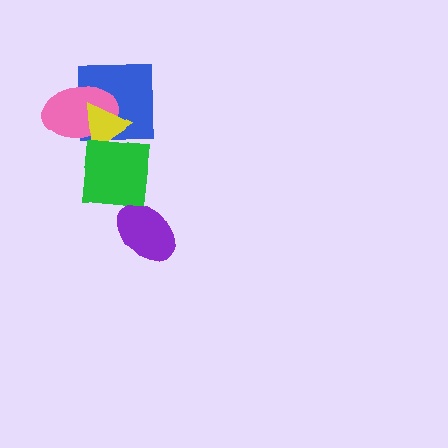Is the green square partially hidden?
No, no other shape covers it.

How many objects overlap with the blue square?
3 objects overlap with the blue square.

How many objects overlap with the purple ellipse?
1 object overlaps with the purple ellipse.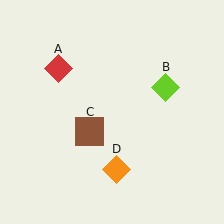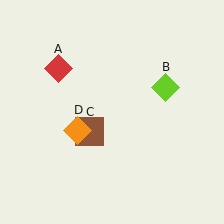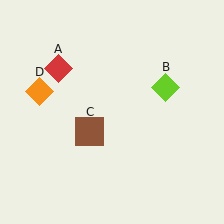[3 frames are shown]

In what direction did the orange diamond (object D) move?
The orange diamond (object D) moved up and to the left.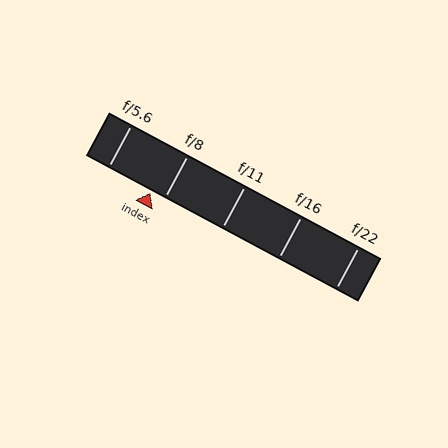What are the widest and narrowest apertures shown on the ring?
The widest aperture shown is f/5.6 and the narrowest is f/22.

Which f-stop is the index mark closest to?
The index mark is closest to f/8.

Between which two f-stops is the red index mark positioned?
The index mark is between f/5.6 and f/8.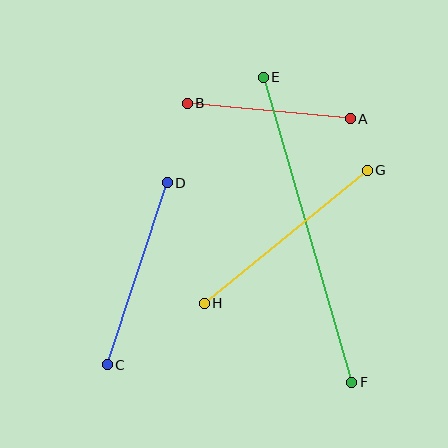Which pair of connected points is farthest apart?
Points E and F are farthest apart.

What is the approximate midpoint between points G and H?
The midpoint is at approximately (286, 237) pixels.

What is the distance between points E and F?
The distance is approximately 317 pixels.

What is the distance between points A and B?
The distance is approximately 164 pixels.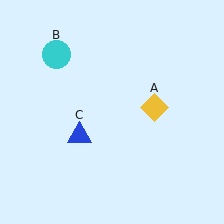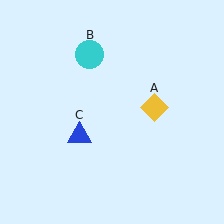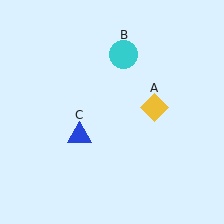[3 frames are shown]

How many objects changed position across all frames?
1 object changed position: cyan circle (object B).